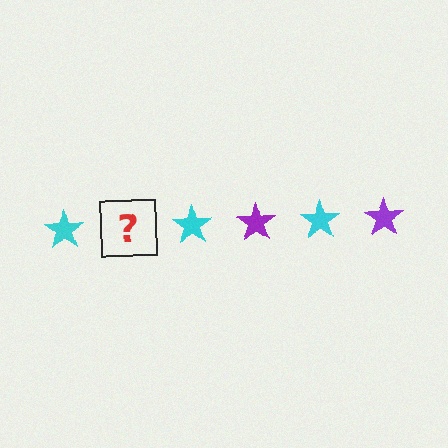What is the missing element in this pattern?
The missing element is a purple star.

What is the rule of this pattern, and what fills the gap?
The rule is that the pattern cycles through cyan, purple stars. The gap should be filled with a purple star.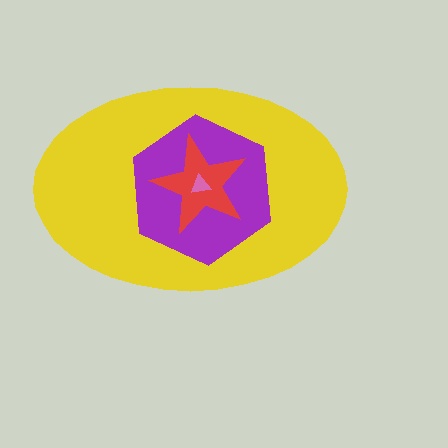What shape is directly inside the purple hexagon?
The red star.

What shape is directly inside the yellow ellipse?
The purple hexagon.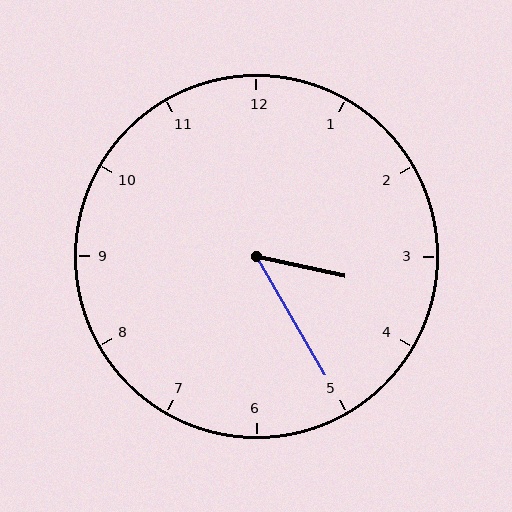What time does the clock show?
3:25.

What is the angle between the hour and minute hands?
Approximately 48 degrees.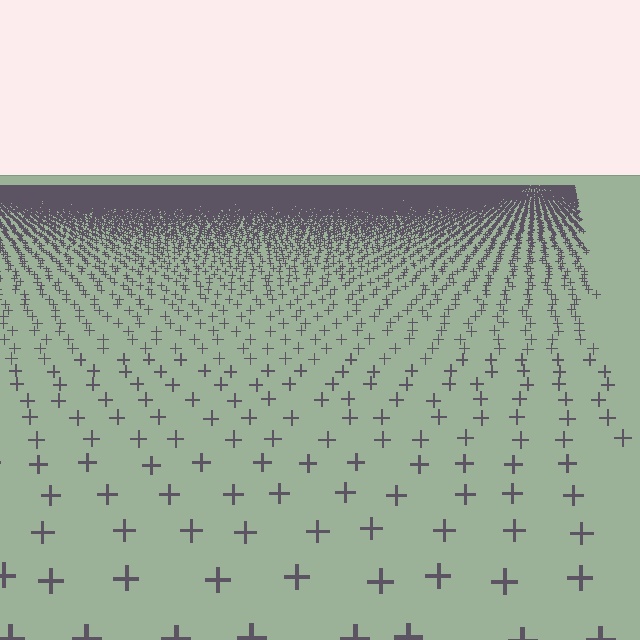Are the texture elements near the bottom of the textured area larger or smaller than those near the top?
Larger. Near the bottom, elements are closer to the viewer and appear at a bigger on-screen size.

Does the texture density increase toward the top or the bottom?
Density increases toward the top.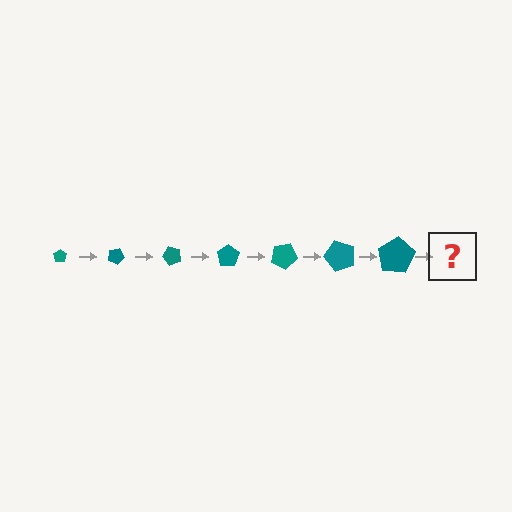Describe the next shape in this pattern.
It should be a pentagon, larger than the previous one and rotated 175 degrees from the start.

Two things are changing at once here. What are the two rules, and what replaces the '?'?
The two rules are that the pentagon grows larger each step and it rotates 25 degrees each step. The '?' should be a pentagon, larger than the previous one and rotated 175 degrees from the start.